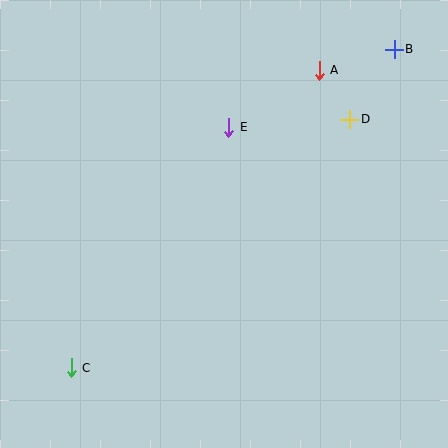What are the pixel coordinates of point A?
Point A is at (319, 70).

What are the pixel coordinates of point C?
Point C is at (71, 368).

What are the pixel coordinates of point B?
Point B is at (394, 49).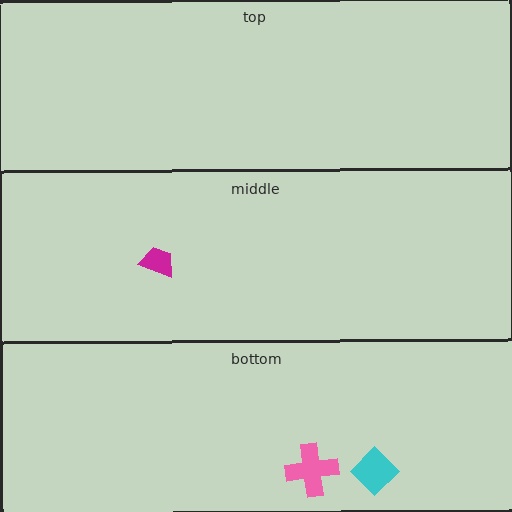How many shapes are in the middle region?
1.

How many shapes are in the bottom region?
2.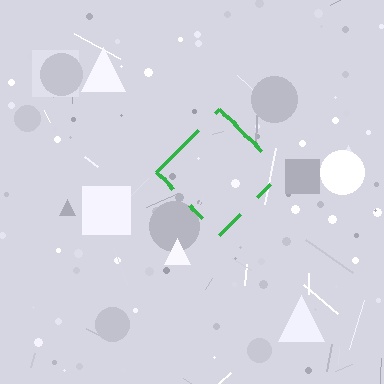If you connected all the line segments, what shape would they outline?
They would outline a diamond.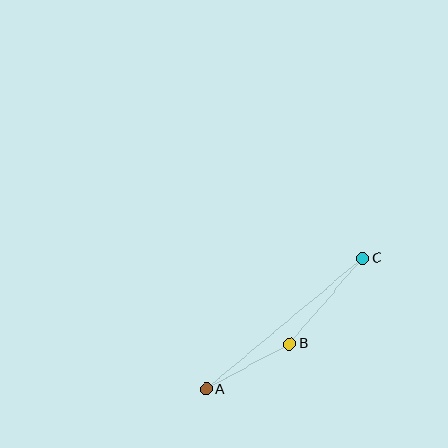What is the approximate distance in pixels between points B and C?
The distance between B and C is approximately 112 pixels.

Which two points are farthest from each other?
Points A and C are farthest from each other.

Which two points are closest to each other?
Points A and B are closest to each other.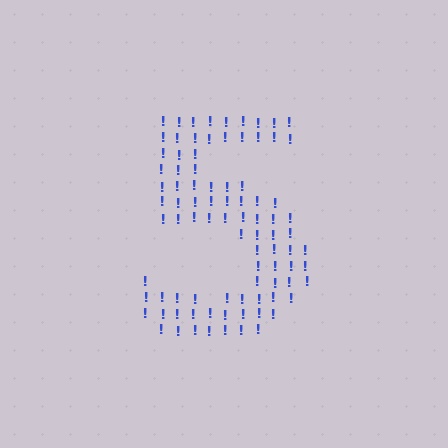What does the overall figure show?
The overall figure shows the digit 5.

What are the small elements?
The small elements are exclamation marks.